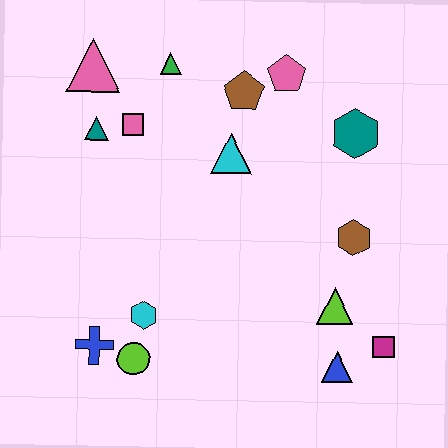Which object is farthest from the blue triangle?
The pink triangle is farthest from the blue triangle.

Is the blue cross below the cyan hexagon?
Yes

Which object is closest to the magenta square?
The blue triangle is closest to the magenta square.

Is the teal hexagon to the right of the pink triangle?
Yes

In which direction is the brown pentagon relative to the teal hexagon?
The brown pentagon is to the left of the teal hexagon.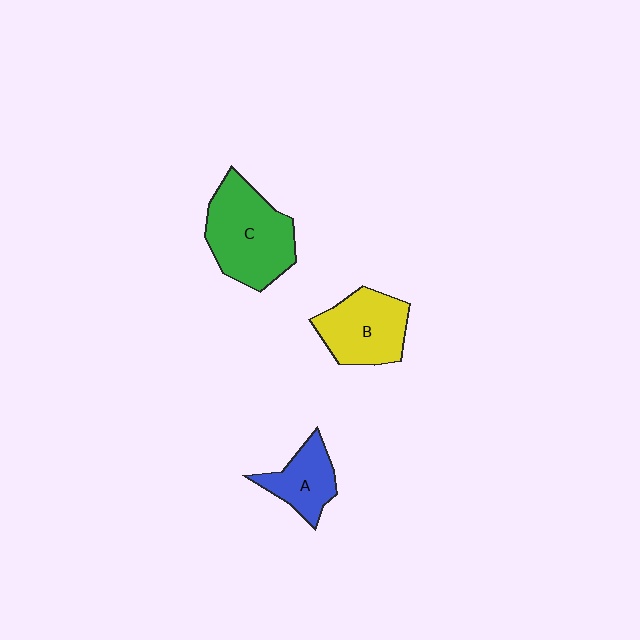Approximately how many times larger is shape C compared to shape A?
Approximately 1.9 times.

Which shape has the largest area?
Shape C (green).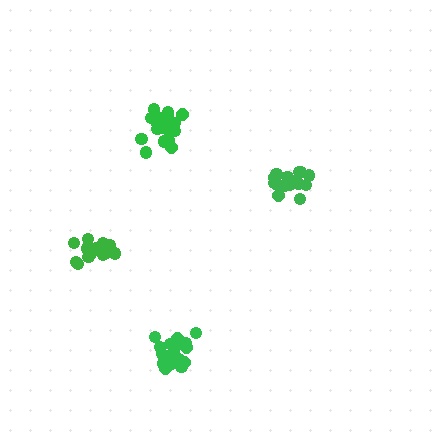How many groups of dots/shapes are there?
There are 4 groups.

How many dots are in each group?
Group 1: 18 dots, Group 2: 18 dots, Group 3: 15 dots, Group 4: 18 dots (69 total).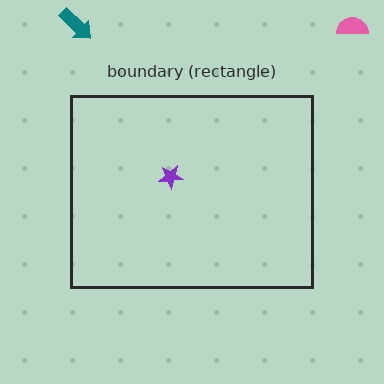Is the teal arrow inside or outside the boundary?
Outside.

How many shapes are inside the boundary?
1 inside, 2 outside.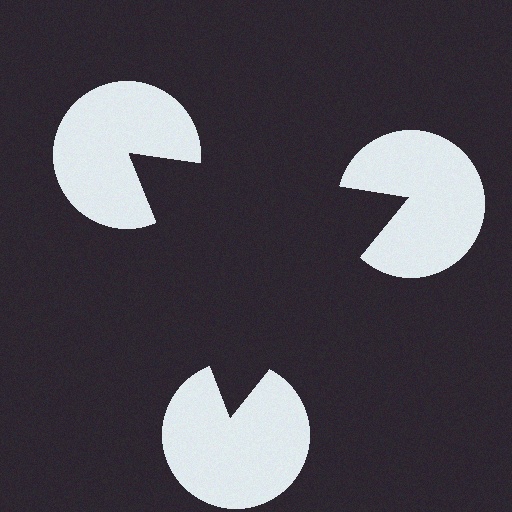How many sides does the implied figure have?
3 sides.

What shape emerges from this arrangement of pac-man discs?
An illusory triangle — its edges are inferred from the aligned wedge cuts in the pac-man discs, not physically drawn.